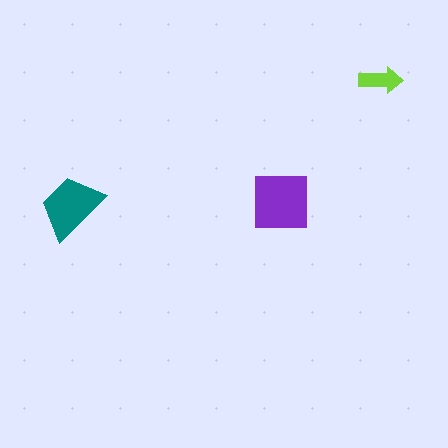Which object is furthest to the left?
The teal trapezoid is leftmost.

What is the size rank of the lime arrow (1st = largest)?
3rd.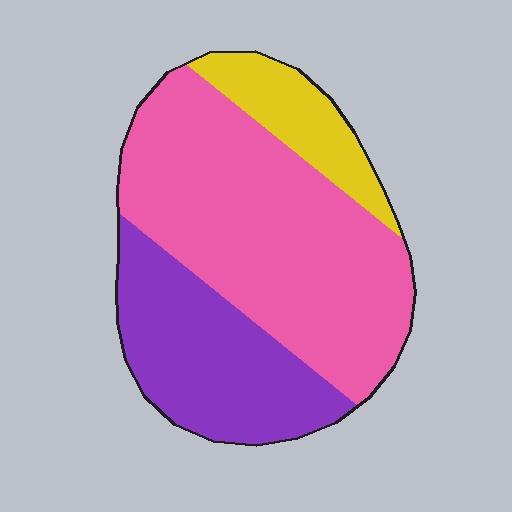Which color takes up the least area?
Yellow, at roughly 15%.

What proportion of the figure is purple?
Purple takes up between a quarter and a half of the figure.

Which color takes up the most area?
Pink, at roughly 55%.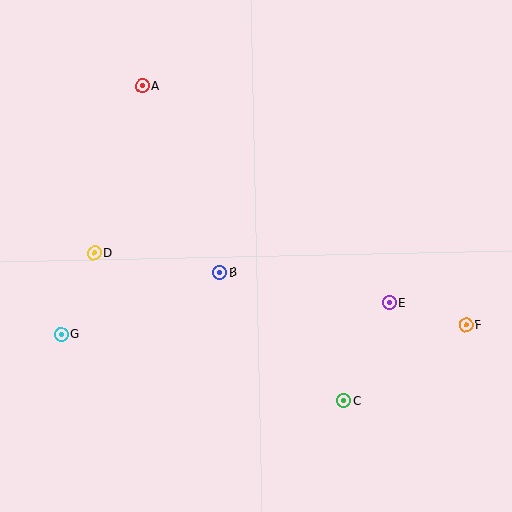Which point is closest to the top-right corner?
Point E is closest to the top-right corner.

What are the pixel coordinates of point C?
Point C is at (344, 401).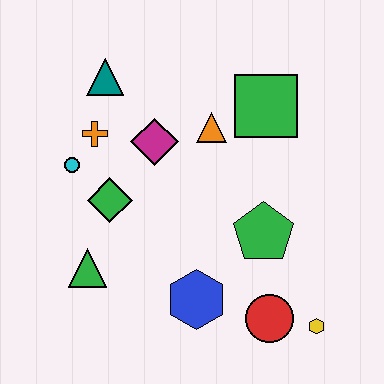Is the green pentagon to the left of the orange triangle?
No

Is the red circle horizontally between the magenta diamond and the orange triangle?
No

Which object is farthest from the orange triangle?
The yellow hexagon is farthest from the orange triangle.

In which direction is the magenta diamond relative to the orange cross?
The magenta diamond is to the right of the orange cross.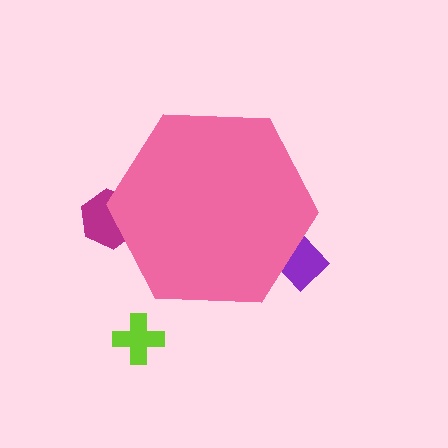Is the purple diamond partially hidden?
Yes, the purple diamond is partially hidden behind the pink hexagon.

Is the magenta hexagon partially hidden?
Yes, the magenta hexagon is partially hidden behind the pink hexagon.